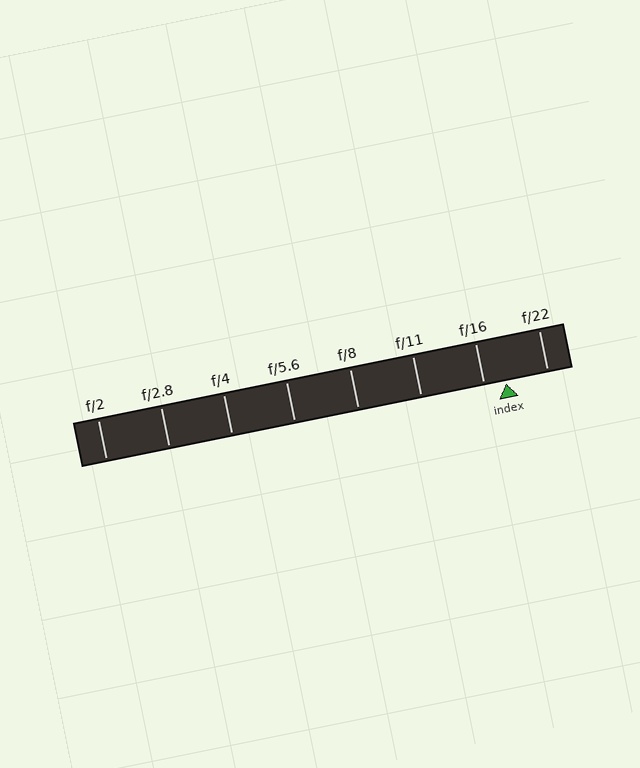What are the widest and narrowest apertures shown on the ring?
The widest aperture shown is f/2 and the narrowest is f/22.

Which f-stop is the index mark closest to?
The index mark is closest to f/16.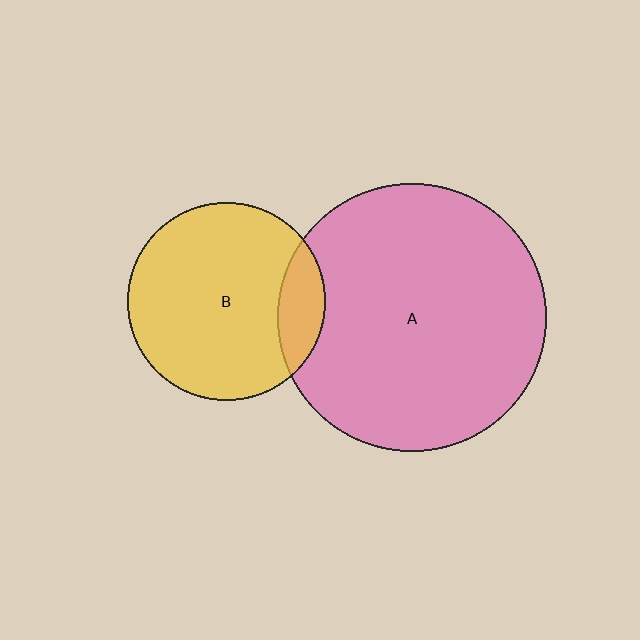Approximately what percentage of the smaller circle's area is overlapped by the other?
Approximately 15%.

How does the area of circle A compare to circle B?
Approximately 1.8 times.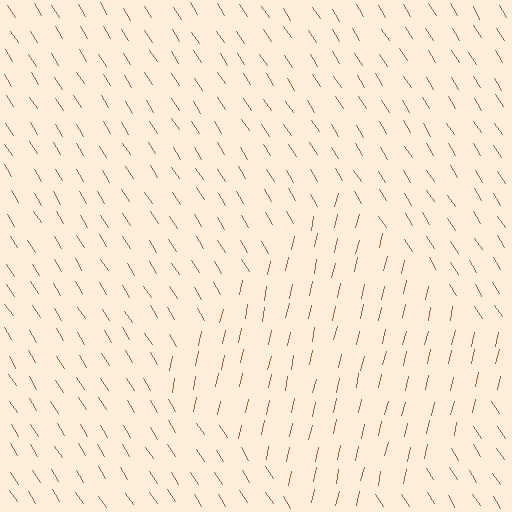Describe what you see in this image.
The image is filled with small brown line segments. A diamond region in the image has lines oriented differently from the surrounding lines, creating a visible texture boundary.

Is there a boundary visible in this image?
Yes, there is a texture boundary formed by a change in line orientation.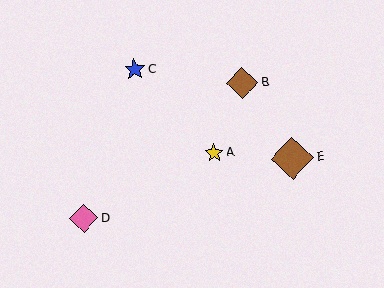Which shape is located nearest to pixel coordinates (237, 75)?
The brown diamond (labeled B) at (242, 83) is nearest to that location.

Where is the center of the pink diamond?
The center of the pink diamond is at (84, 218).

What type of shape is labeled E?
Shape E is a brown diamond.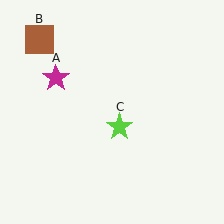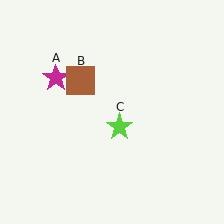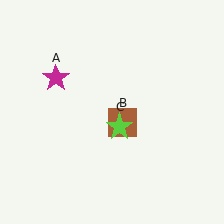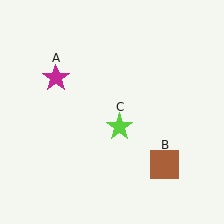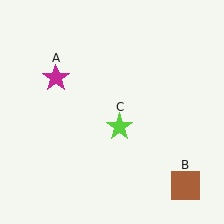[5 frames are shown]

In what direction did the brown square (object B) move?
The brown square (object B) moved down and to the right.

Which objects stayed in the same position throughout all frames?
Magenta star (object A) and lime star (object C) remained stationary.